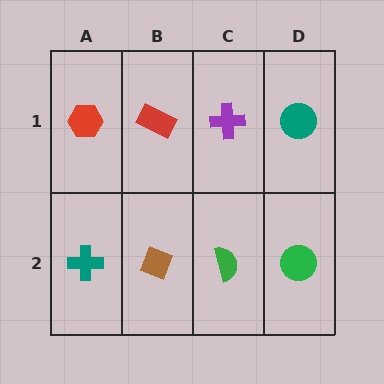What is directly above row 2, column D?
A teal circle.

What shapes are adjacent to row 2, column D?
A teal circle (row 1, column D), a green semicircle (row 2, column C).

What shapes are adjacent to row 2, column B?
A red rectangle (row 1, column B), a teal cross (row 2, column A), a green semicircle (row 2, column C).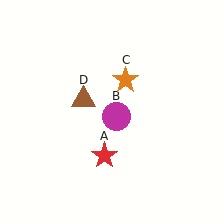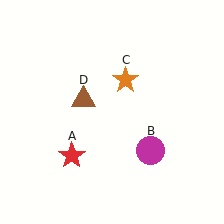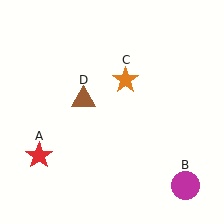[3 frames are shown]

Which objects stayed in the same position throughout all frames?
Orange star (object C) and brown triangle (object D) remained stationary.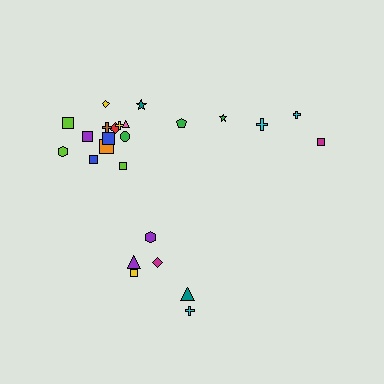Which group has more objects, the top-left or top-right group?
The top-left group.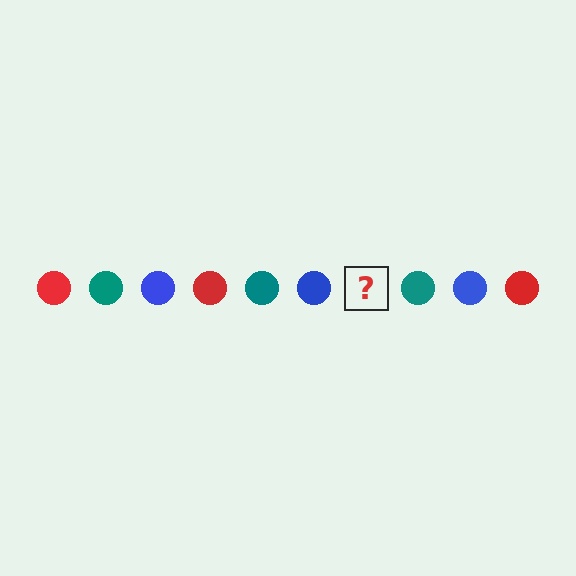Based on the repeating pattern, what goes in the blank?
The blank should be a red circle.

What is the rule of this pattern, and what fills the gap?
The rule is that the pattern cycles through red, teal, blue circles. The gap should be filled with a red circle.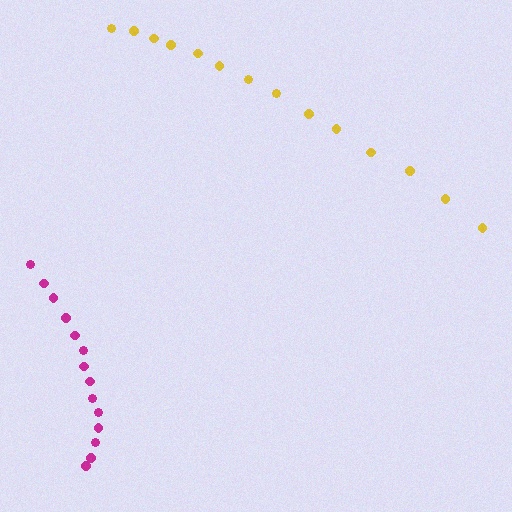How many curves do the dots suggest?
There are 2 distinct paths.